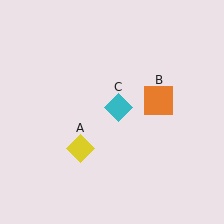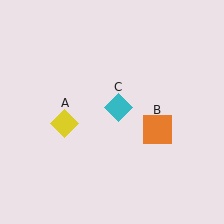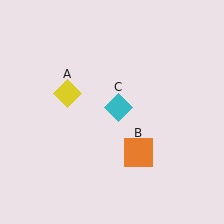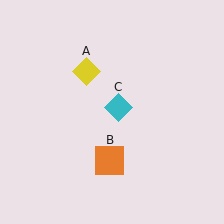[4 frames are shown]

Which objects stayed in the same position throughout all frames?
Cyan diamond (object C) remained stationary.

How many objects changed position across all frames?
2 objects changed position: yellow diamond (object A), orange square (object B).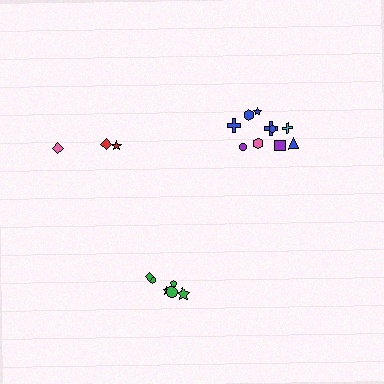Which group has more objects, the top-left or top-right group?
The top-right group.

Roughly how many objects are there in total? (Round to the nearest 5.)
Roughly 20 objects in total.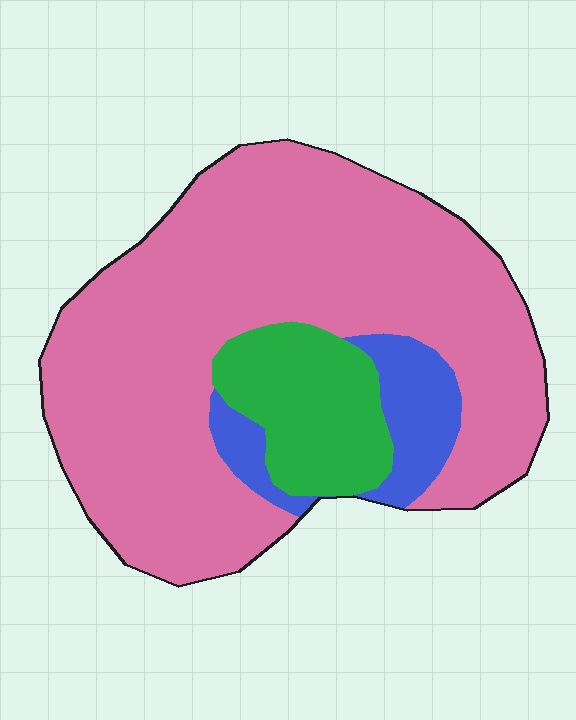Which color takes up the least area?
Blue, at roughly 10%.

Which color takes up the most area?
Pink, at roughly 75%.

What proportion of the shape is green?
Green covers around 15% of the shape.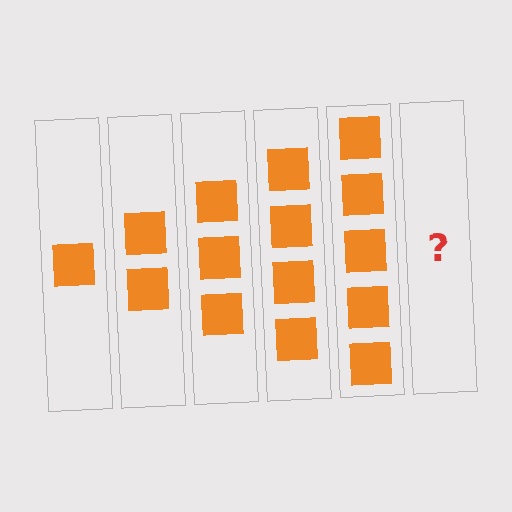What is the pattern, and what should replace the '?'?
The pattern is that each step adds one more square. The '?' should be 6 squares.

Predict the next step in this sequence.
The next step is 6 squares.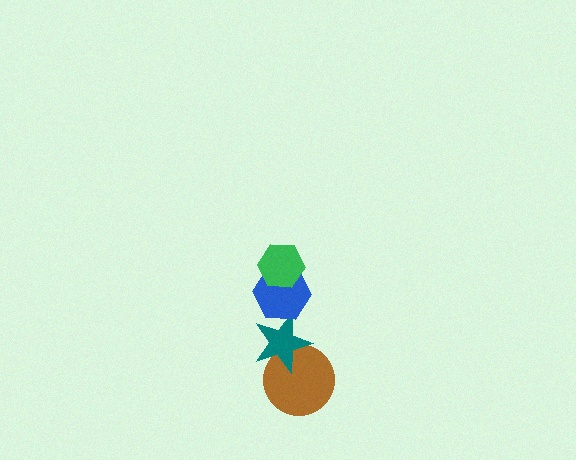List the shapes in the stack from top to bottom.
From top to bottom: the green hexagon, the blue hexagon, the teal star, the brown circle.